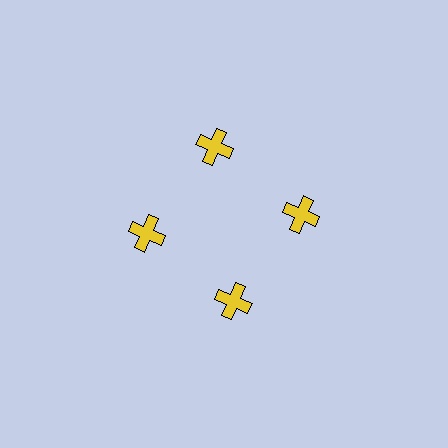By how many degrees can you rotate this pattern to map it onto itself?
The pattern maps onto itself every 90 degrees of rotation.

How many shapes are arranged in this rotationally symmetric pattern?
There are 4 shapes, arranged in 4 groups of 1.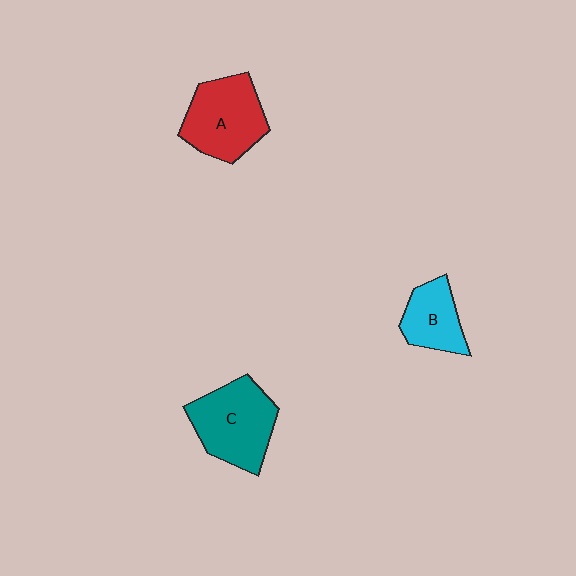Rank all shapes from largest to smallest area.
From largest to smallest: C (teal), A (red), B (cyan).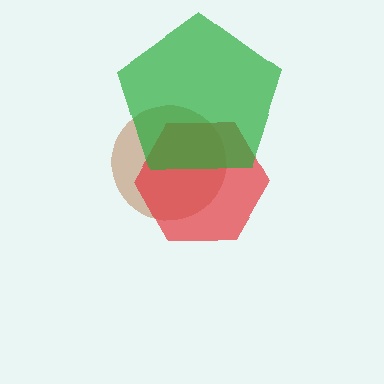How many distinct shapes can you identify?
There are 3 distinct shapes: a brown circle, a red hexagon, a green pentagon.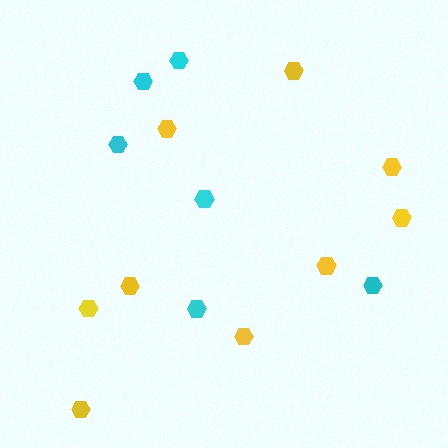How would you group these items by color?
There are 2 groups: one group of cyan hexagons (6) and one group of yellow hexagons (9).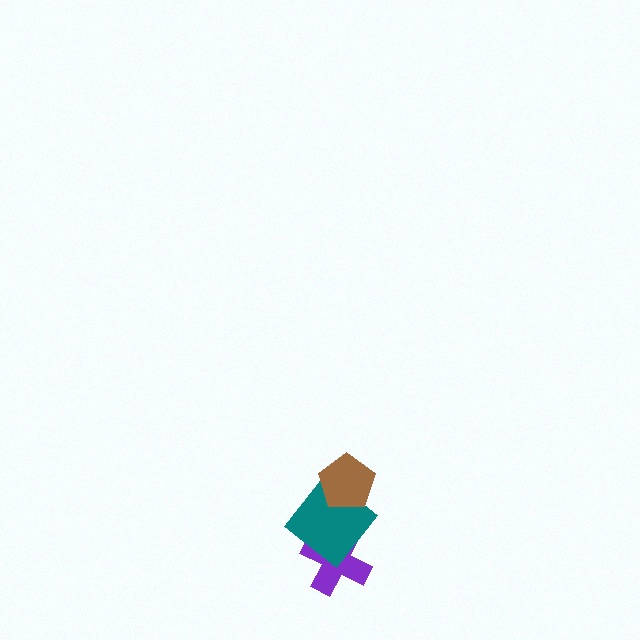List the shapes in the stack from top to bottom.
From top to bottom: the brown pentagon, the teal diamond, the purple cross.